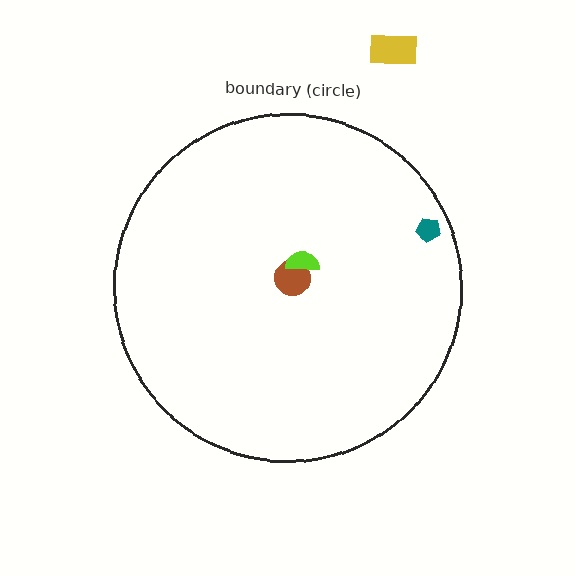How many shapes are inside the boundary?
3 inside, 1 outside.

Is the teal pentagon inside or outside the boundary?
Inside.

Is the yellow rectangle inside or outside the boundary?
Outside.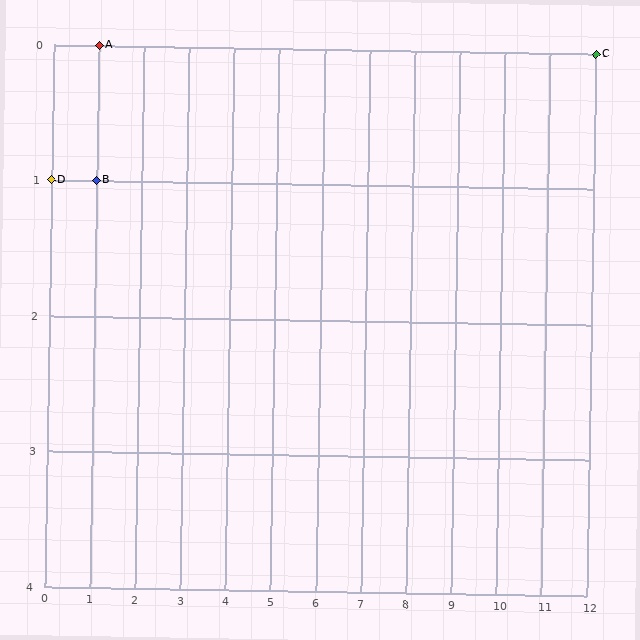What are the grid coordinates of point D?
Point D is at grid coordinates (0, 1).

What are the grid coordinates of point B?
Point B is at grid coordinates (1, 1).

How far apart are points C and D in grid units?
Points C and D are 12 columns and 1 row apart (about 12.0 grid units diagonally).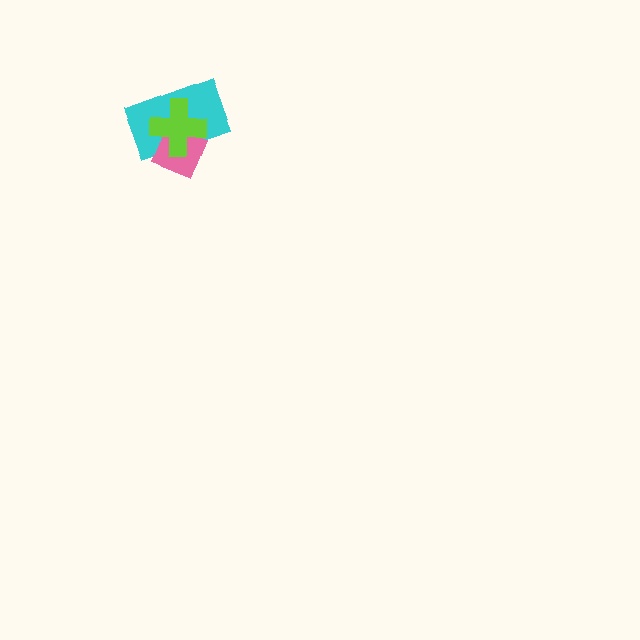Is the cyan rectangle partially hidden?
Yes, it is partially covered by another shape.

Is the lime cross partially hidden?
No, no other shape covers it.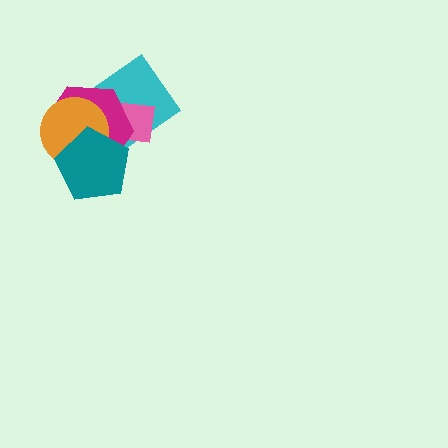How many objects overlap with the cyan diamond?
2 objects overlap with the cyan diamond.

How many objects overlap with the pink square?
2 objects overlap with the pink square.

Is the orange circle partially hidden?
Yes, it is partially covered by another shape.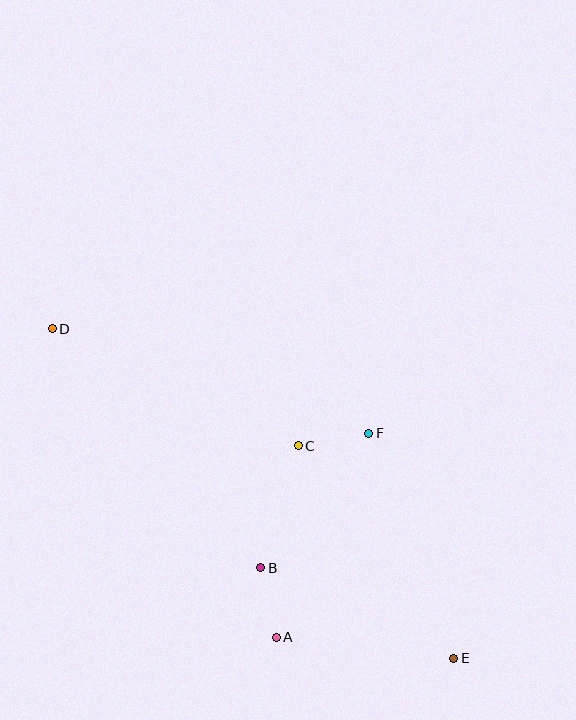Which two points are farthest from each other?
Points D and E are farthest from each other.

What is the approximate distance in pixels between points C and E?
The distance between C and E is approximately 264 pixels.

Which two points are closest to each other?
Points A and B are closest to each other.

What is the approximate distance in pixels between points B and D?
The distance between B and D is approximately 317 pixels.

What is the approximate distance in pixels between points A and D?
The distance between A and D is approximately 381 pixels.